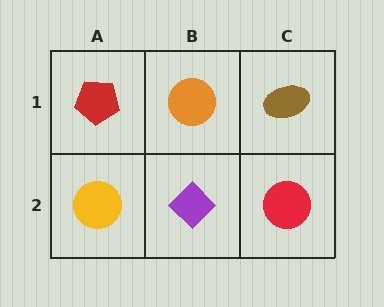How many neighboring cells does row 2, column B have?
3.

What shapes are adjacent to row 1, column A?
A yellow circle (row 2, column A), an orange circle (row 1, column B).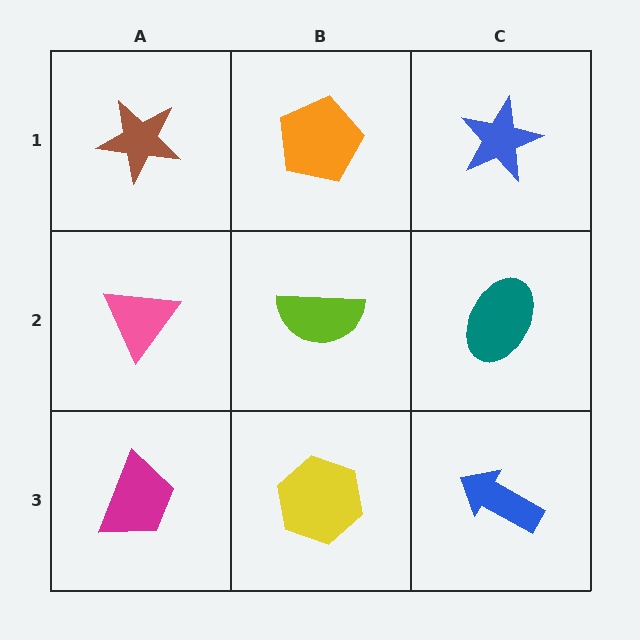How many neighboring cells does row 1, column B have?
3.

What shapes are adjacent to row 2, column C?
A blue star (row 1, column C), a blue arrow (row 3, column C), a lime semicircle (row 2, column B).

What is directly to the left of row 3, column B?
A magenta trapezoid.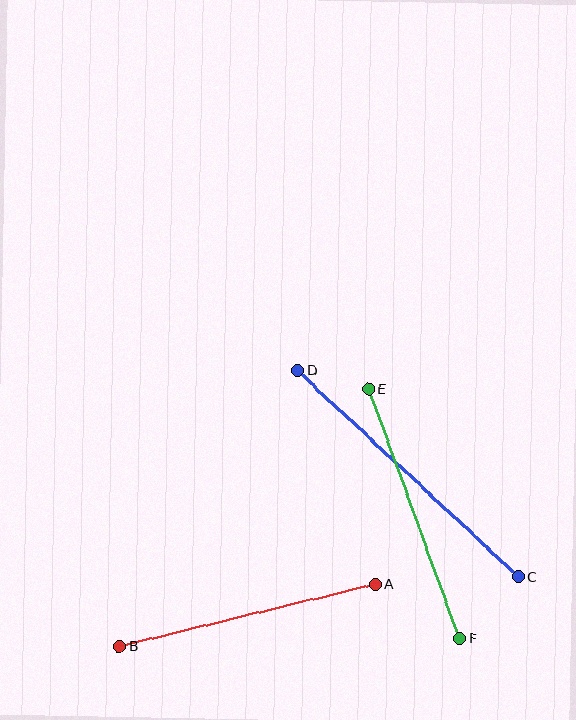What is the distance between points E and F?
The distance is approximately 266 pixels.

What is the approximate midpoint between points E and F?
The midpoint is at approximately (414, 514) pixels.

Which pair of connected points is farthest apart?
Points C and D are farthest apart.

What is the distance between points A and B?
The distance is approximately 263 pixels.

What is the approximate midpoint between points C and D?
The midpoint is at approximately (408, 473) pixels.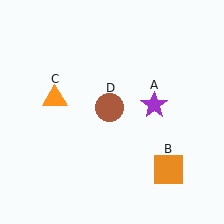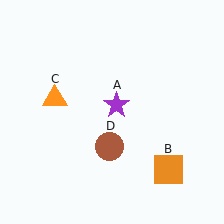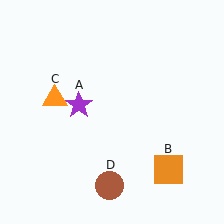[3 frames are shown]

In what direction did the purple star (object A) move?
The purple star (object A) moved left.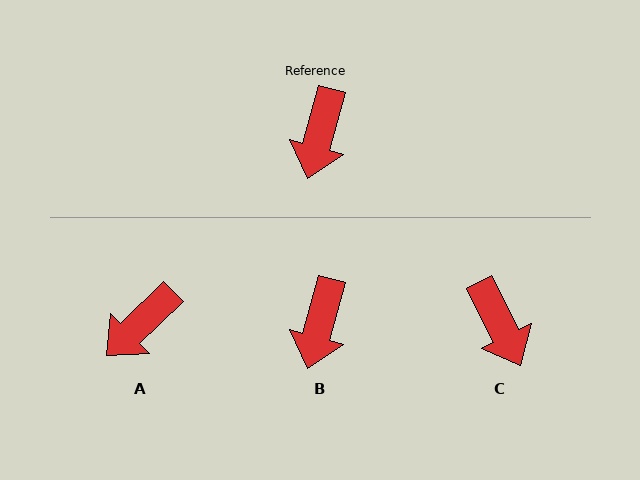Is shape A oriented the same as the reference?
No, it is off by about 30 degrees.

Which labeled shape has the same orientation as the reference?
B.